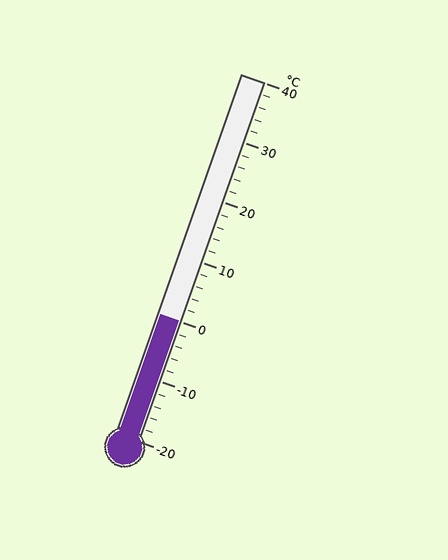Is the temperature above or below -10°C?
The temperature is above -10°C.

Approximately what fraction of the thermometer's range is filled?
The thermometer is filled to approximately 35% of its range.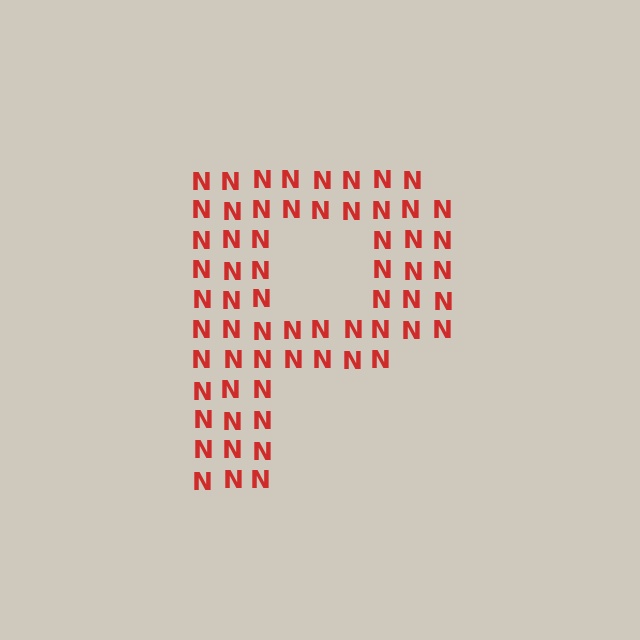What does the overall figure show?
The overall figure shows the letter P.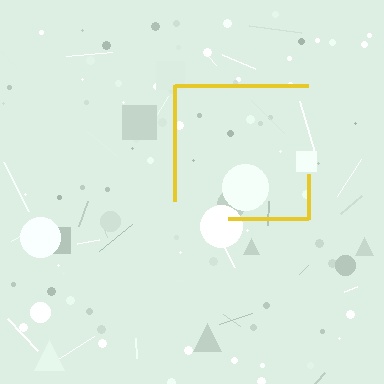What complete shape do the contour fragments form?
The contour fragments form a square.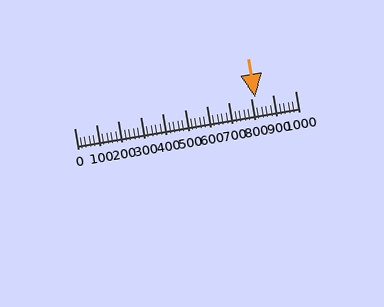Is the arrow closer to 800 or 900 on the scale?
The arrow is closer to 800.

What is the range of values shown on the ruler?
The ruler shows values from 0 to 1000.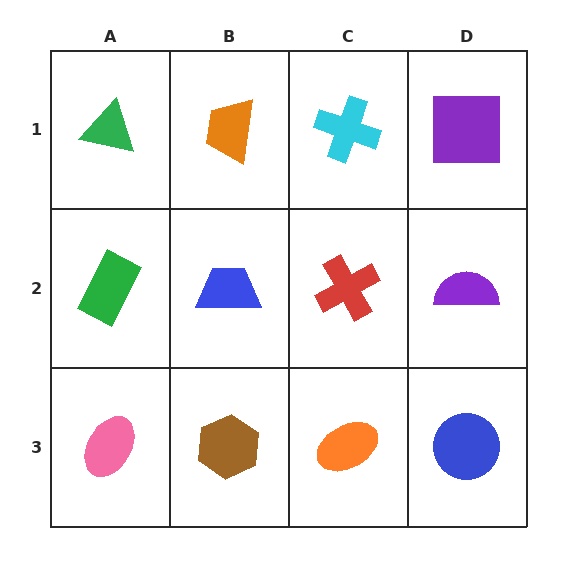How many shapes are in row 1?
4 shapes.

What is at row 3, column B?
A brown hexagon.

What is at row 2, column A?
A green rectangle.